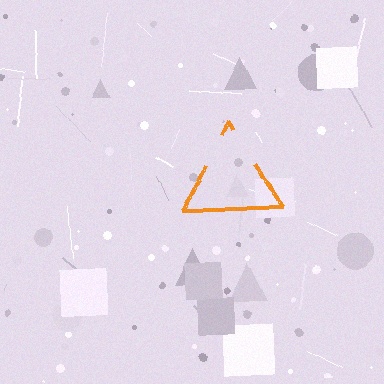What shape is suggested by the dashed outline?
The dashed outline suggests a triangle.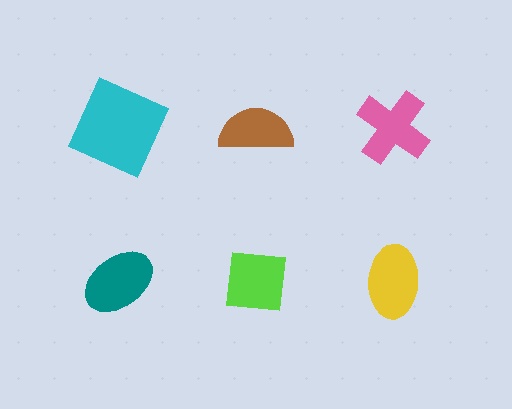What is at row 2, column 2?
A lime square.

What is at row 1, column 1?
A cyan square.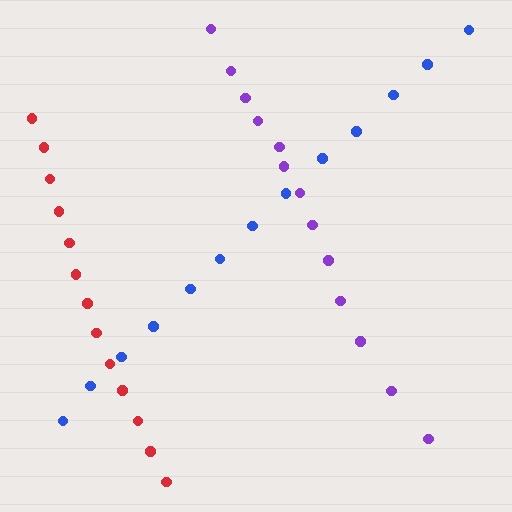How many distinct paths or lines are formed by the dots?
There are 3 distinct paths.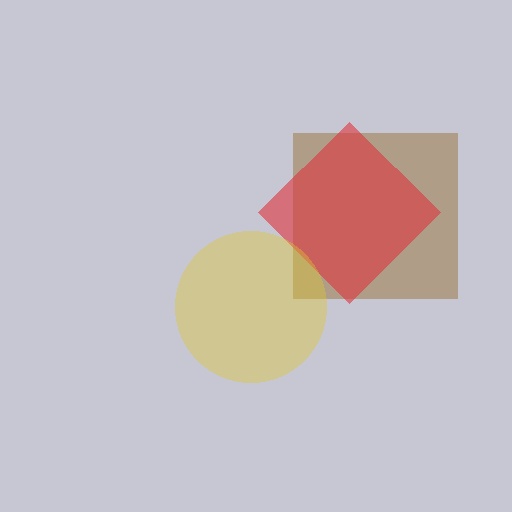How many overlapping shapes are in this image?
There are 3 overlapping shapes in the image.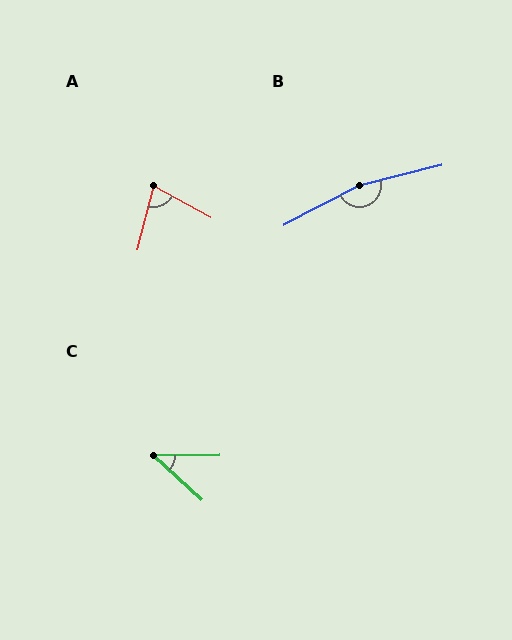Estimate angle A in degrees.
Approximately 76 degrees.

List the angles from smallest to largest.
C (43°), A (76°), B (166°).